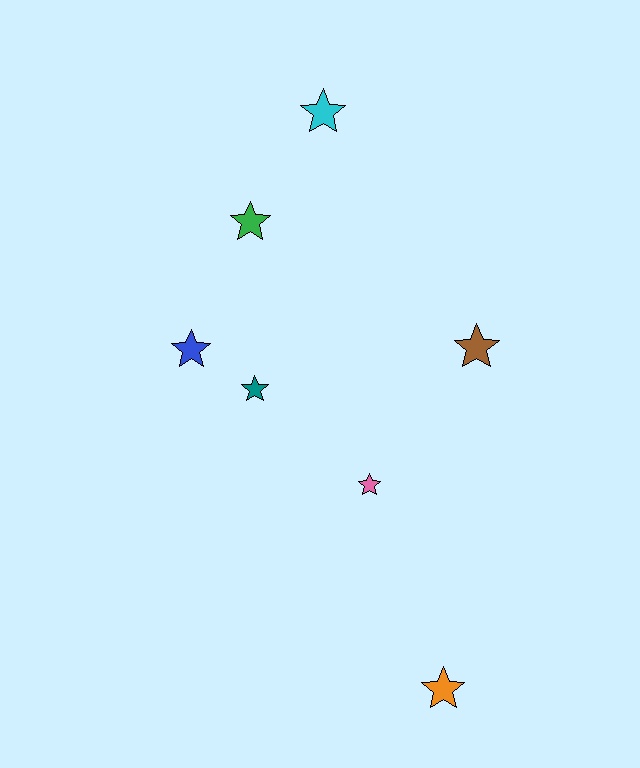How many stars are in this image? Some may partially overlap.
There are 7 stars.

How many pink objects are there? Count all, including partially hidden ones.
There is 1 pink object.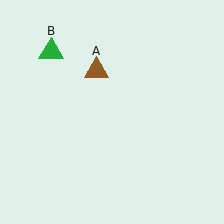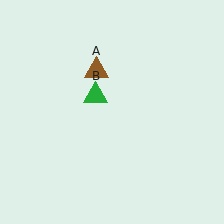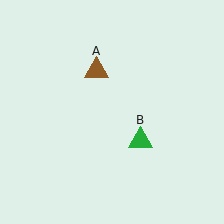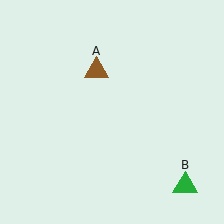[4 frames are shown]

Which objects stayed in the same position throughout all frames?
Brown triangle (object A) remained stationary.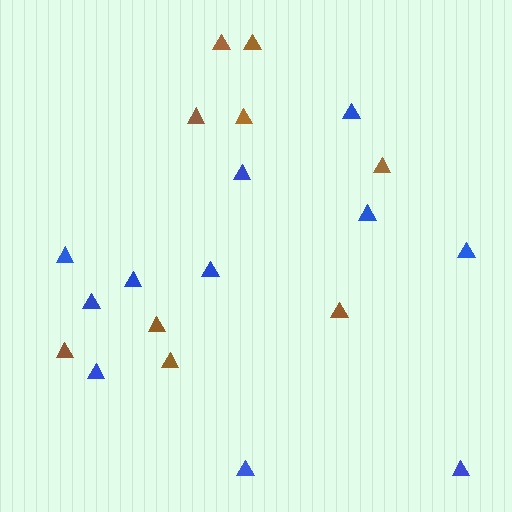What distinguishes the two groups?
There are 2 groups: one group of blue triangles (11) and one group of brown triangles (9).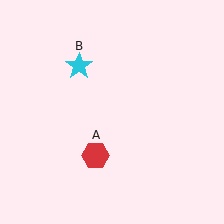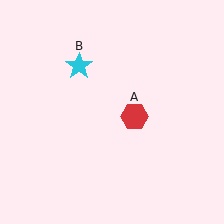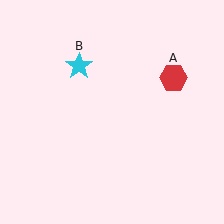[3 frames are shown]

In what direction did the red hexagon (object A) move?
The red hexagon (object A) moved up and to the right.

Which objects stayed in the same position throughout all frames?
Cyan star (object B) remained stationary.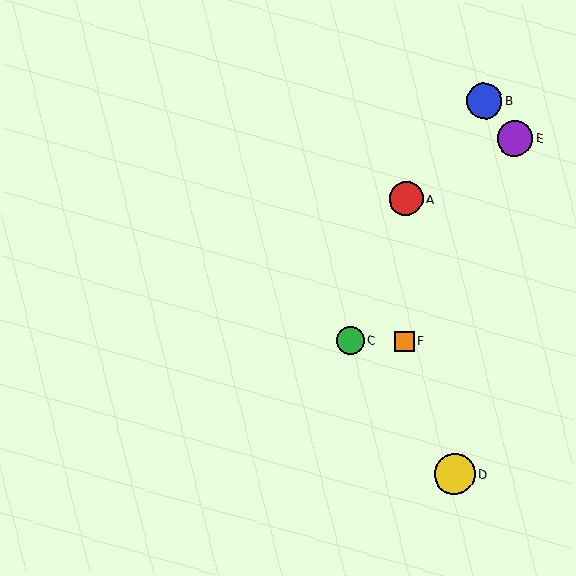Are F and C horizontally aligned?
Yes, both are at y≈341.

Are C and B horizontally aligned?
No, C is at y≈340 and B is at y≈101.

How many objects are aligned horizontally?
2 objects (C, F) are aligned horizontally.